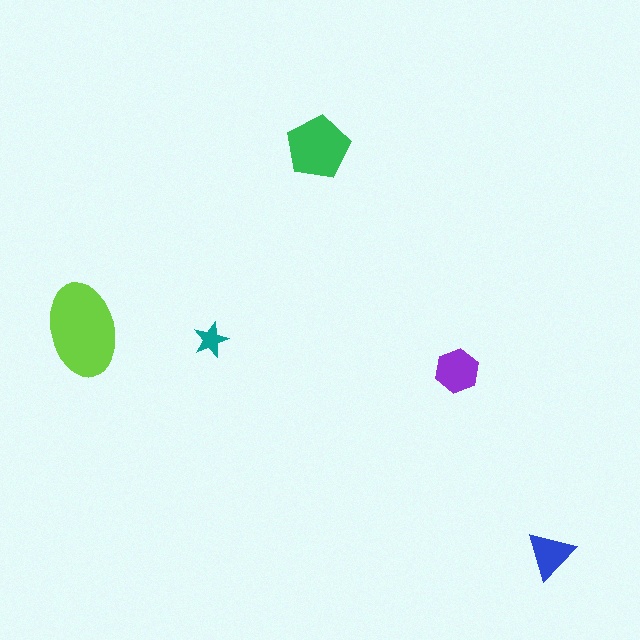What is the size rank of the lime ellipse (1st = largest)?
1st.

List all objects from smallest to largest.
The teal star, the blue triangle, the purple hexagon, the green pentagon, the lime ellipse.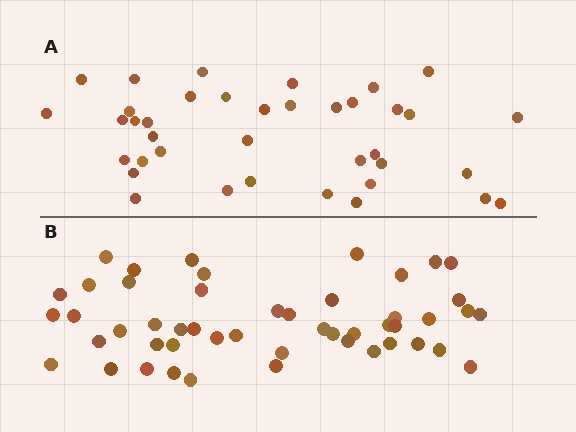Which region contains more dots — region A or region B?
Region B (the bottom region) has more dots.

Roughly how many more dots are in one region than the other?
Region B has roughly 12 or so more dots than region A.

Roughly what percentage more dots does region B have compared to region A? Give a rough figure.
About 30% more.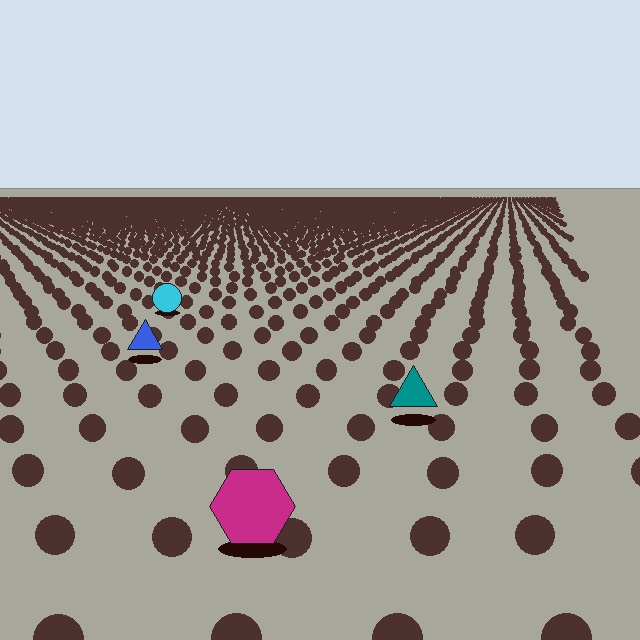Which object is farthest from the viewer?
The cyan circle is farthest from the viewer. It appears smaller and the ground texture around it is denser.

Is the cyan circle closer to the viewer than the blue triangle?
No. The blue triangle is closer — you can tell from the texture gradient: the ground texture is coarser near it.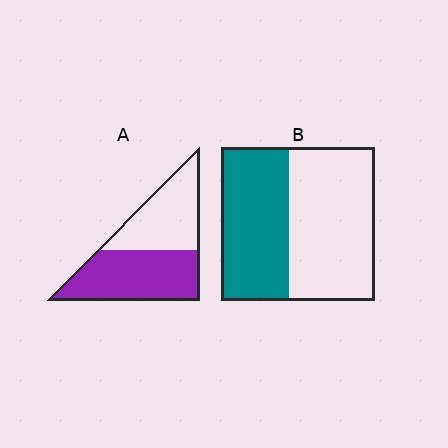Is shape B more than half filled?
No.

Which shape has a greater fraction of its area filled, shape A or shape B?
Shape A.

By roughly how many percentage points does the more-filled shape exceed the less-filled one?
By roughly 10 percentage points (A over B).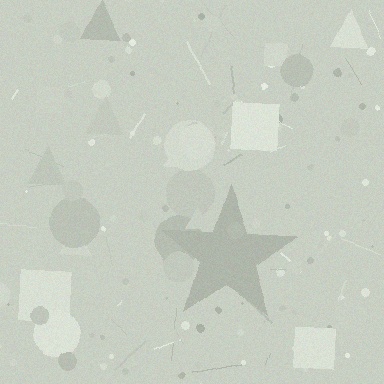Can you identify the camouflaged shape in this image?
The camouflaged shape is a star.